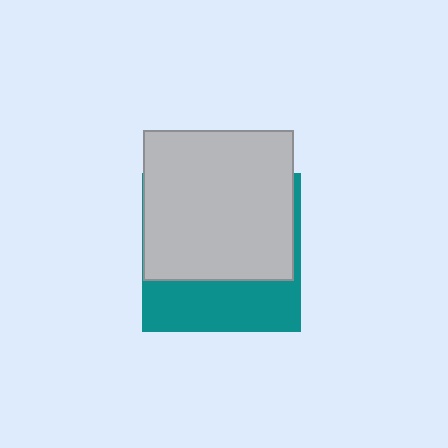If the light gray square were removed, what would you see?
You would see the complete teal square.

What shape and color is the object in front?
The object in front is a light gray square.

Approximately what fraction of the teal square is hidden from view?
Roughly 64% of the teal square is hidden behind the light gray square.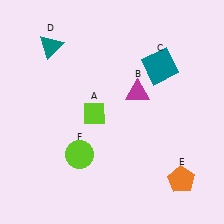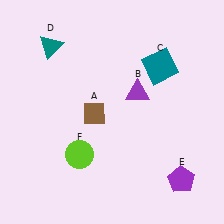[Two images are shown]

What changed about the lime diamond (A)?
In Image 1, A is lime. In Image 2, it changed to brown.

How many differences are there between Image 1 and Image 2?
There are 3 differences between the two images.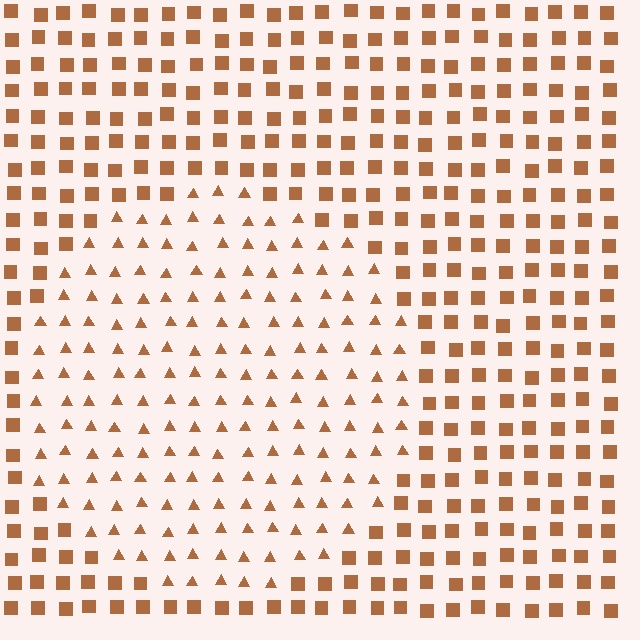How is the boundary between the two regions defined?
The boundary is defined by a change in element shape: triangles inside vs. squares outside. All elements share the same color and spacing.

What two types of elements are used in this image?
The image uses triangles inside the circle region and squares outside it.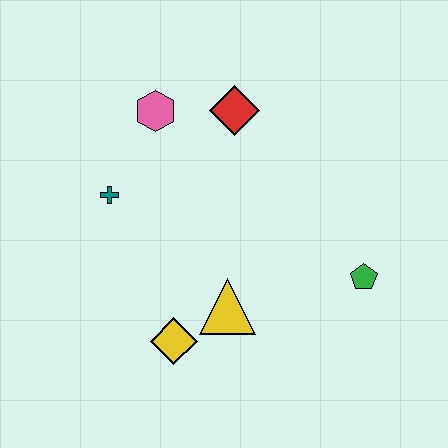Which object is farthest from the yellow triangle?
The pink hexagon is farthest from the yellow triangle.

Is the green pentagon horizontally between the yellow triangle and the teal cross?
No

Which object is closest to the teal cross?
The pink hexagon is closest to the teal cross.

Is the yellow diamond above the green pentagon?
No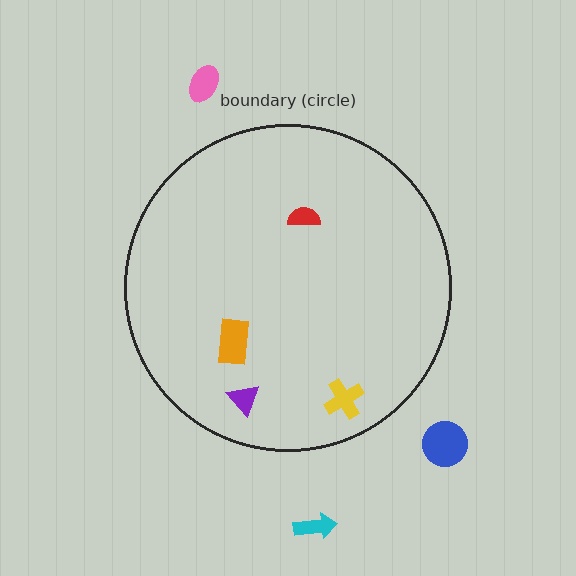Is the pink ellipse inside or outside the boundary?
Outside.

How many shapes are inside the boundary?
4 inside, 3 outside.